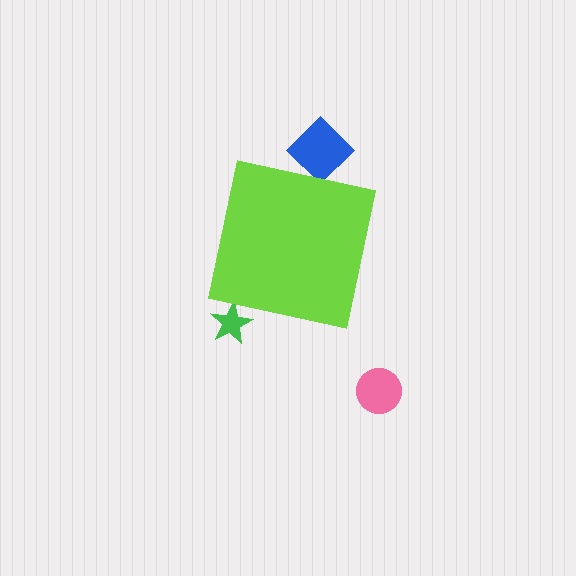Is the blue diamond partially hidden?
Yes, the blue diamond is partially hidden behind the lime square.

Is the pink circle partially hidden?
No, the pink circle is fully visible.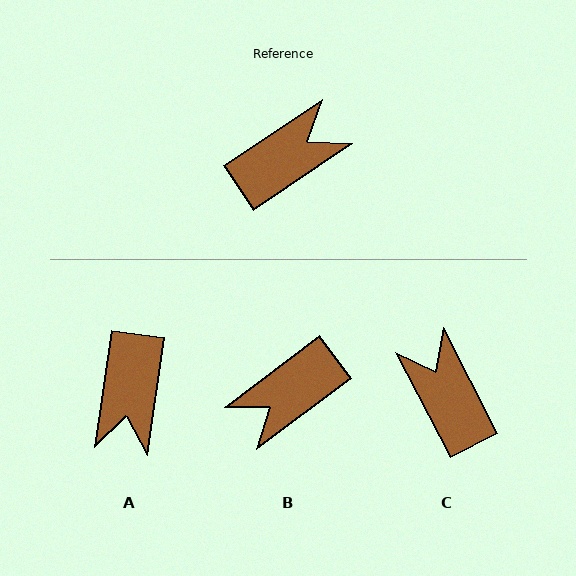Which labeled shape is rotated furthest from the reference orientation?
B, about 177 degrees away.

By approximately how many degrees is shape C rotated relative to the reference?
Approximately 83 degrees counter-clockwise.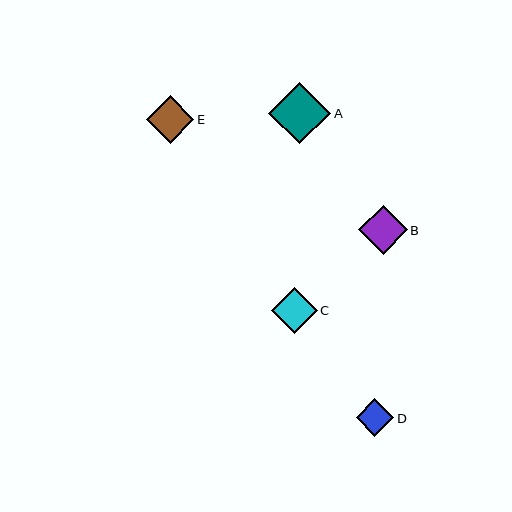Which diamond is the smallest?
Diamond D is the smallest with a size of approximately 37 pixels.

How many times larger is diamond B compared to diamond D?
Diamond B is approximately 1.3 times the size of diamond D.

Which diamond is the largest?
Diamond A is the largest with a size of approximately 62 pixels.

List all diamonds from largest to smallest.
From largest to smallest: A, B, E, C, D.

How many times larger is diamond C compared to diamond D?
Diamond C is approximately 1.2 times the size of diamond D.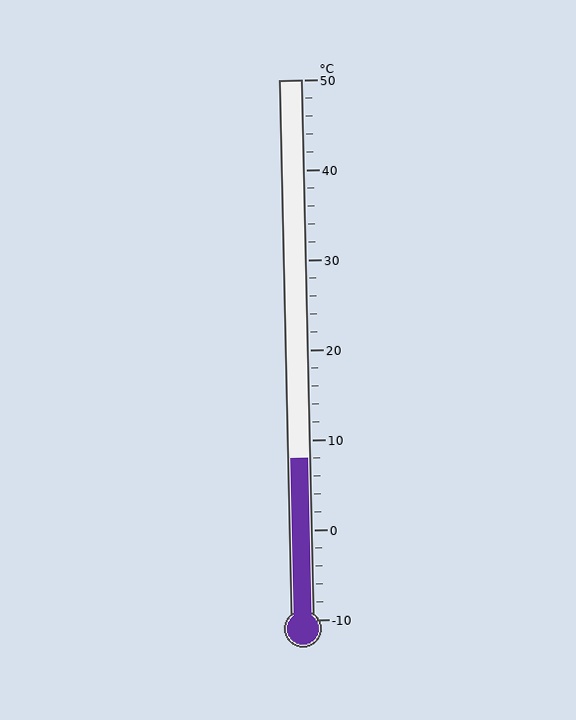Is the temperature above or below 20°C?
The temperature is below 20°C.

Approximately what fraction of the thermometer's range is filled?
The thermometer is filled to approximately 30% of its range.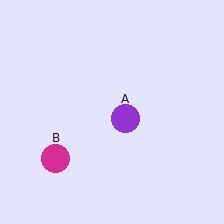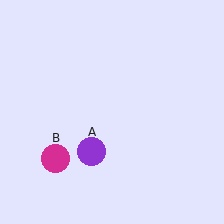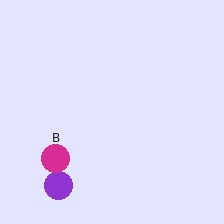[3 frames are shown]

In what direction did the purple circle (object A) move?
The purple circle (object A) moved down and to the left.